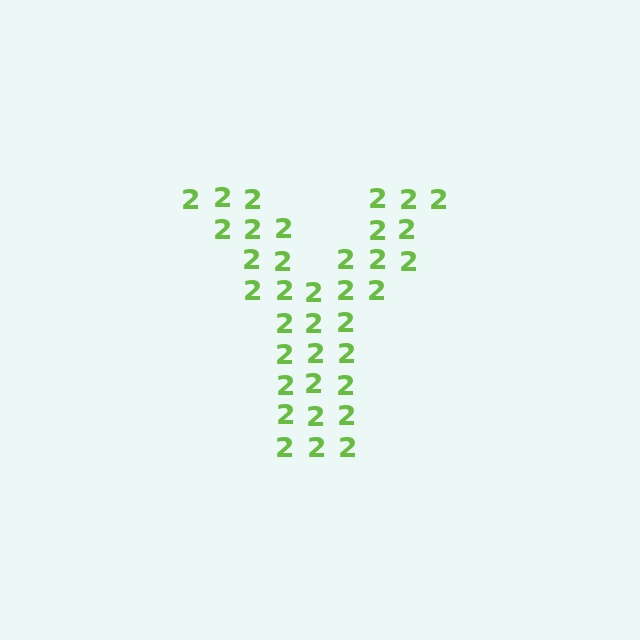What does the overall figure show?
The overall figure shows the letter Y.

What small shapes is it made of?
It is made of small digit 2's.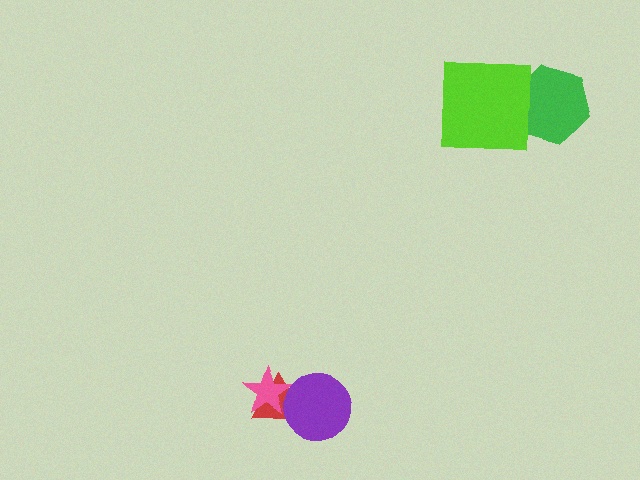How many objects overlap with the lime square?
1 object overlaps with the lime square.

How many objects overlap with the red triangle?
2 objects overlap with the red triangle.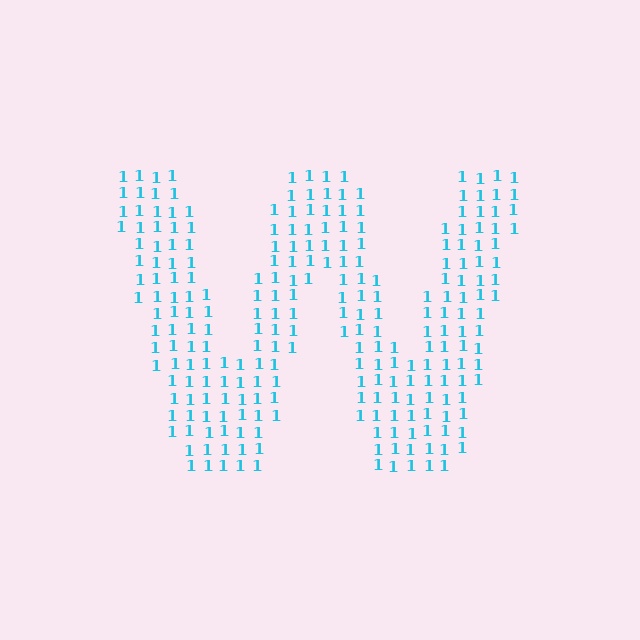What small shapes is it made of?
It is made of small digit 1's.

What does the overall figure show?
The overall figure shows the letter W.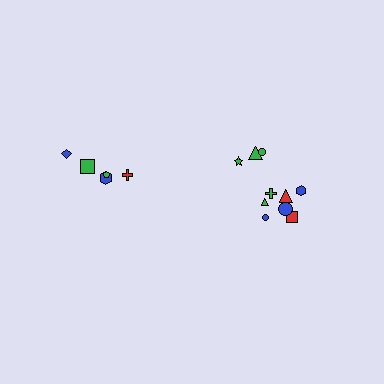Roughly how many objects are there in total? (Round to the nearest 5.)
Roughly 15 objects in total.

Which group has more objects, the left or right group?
The right group.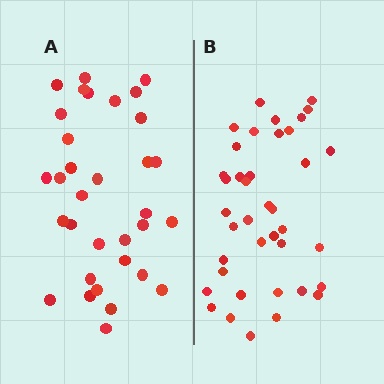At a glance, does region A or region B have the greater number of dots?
Region B (the right region) has more dots.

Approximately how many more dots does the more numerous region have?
Region B has about 6 more dots than region A.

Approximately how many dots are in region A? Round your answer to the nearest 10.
About 30 dots. (The exact count is 33, which rounds to 30.)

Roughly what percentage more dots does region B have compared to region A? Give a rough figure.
About 20% more.